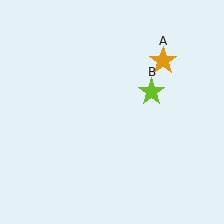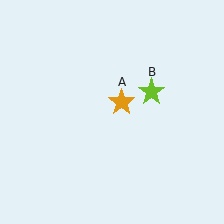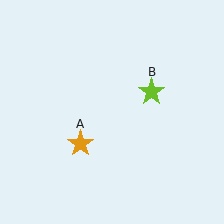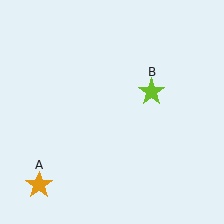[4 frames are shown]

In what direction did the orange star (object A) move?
The orange star (object A) moved down and to the left.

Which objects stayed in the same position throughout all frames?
Lime star (object B) remained stationary.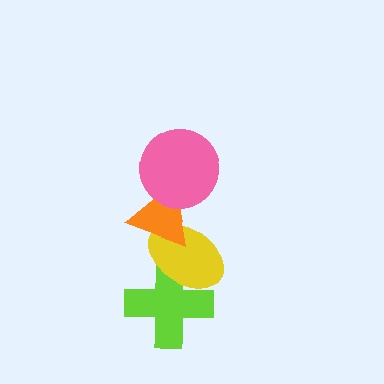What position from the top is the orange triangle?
The orange triangle is 2nd from the top.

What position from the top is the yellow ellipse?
The yellow ellipse is 3rd from the top.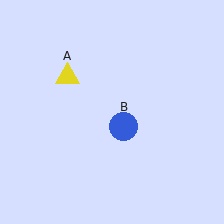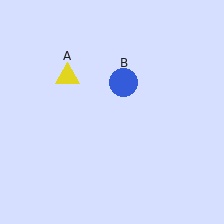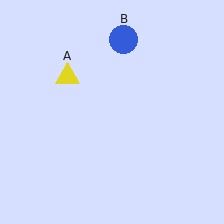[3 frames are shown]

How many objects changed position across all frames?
1 object changed position: blue circle (object B).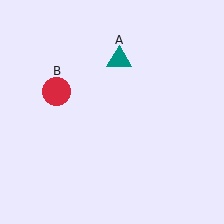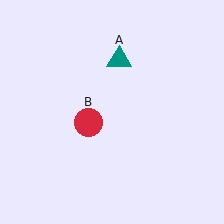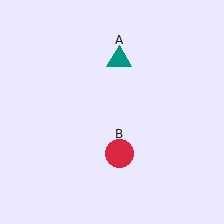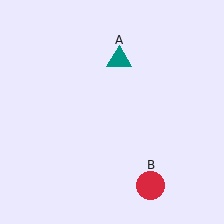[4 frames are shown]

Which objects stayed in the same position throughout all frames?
Teal triangle (object A) remained stationary.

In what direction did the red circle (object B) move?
The red circle (object B) moved down and to the right.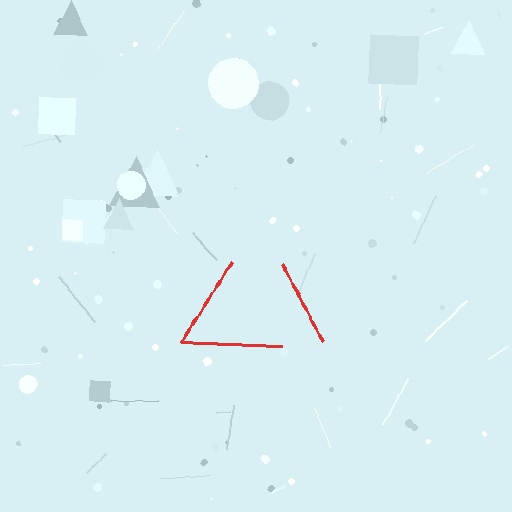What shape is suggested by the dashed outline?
The dashed outline suggests a triangle.